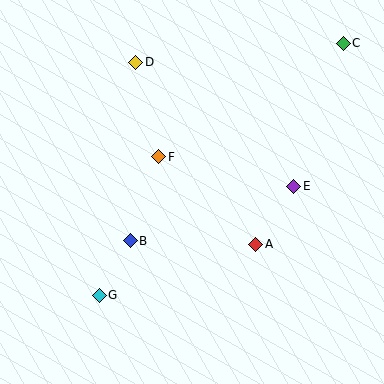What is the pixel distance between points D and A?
The distance between D and A is 218 pixels.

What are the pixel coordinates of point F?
Point F is at (159, 157).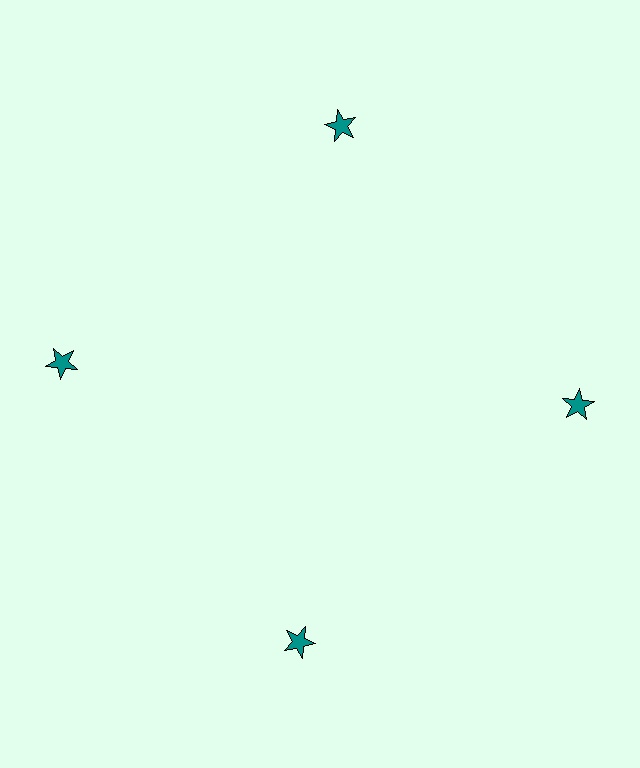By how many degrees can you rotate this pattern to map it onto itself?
The pattern maps onto itself every 90 degrees of rotation.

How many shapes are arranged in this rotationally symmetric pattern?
There are 4 shapes, arranged in 4 groups of 1.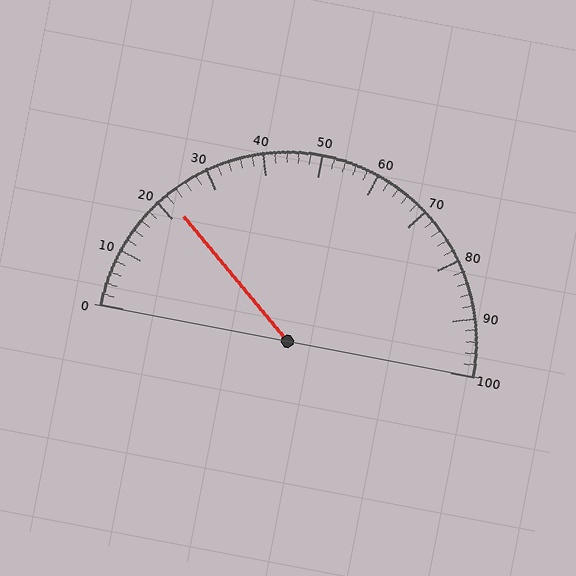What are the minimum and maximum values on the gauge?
The gauge ranges from 0 to 100.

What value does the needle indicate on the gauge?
The needle indicates approximately 22.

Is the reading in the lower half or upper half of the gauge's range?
The reading is in the lower half of the range (0 to 100).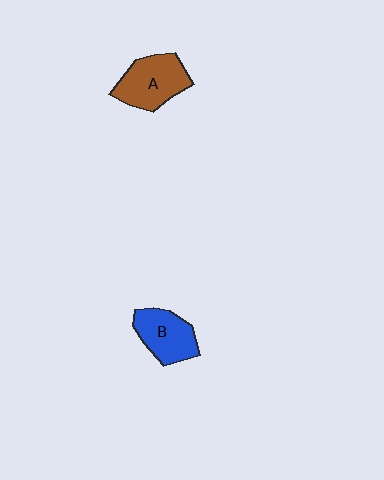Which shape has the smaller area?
Shape B (blue).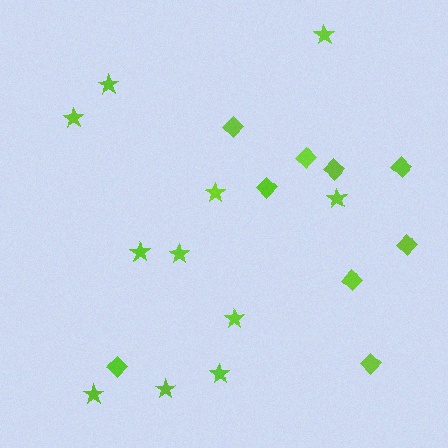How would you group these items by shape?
There are 2 groups: one group of diamonds (9) and one group of stars (11).